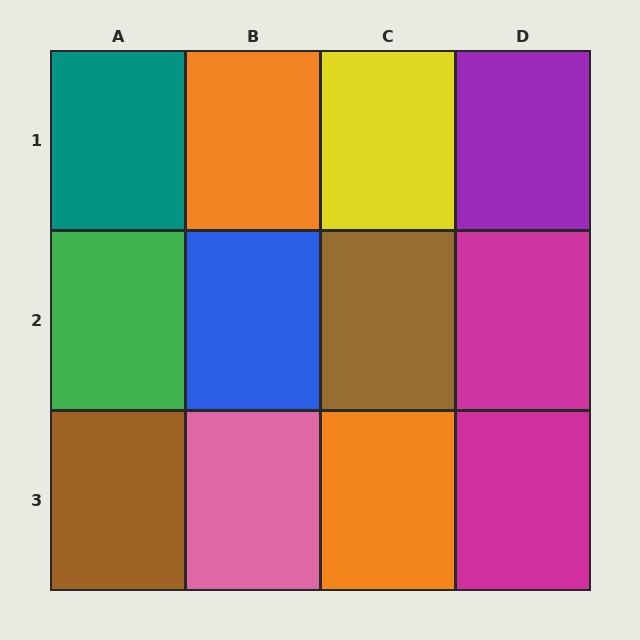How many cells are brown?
2 cells are brown.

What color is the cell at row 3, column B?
Pink.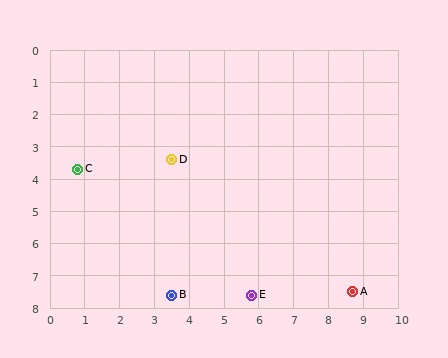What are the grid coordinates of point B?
Point B is at approximately (3.5, 7.6).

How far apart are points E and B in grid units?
Points E and B are about 2.3 grid units apart.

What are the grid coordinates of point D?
Point D is at approximately (3.5, 3.4).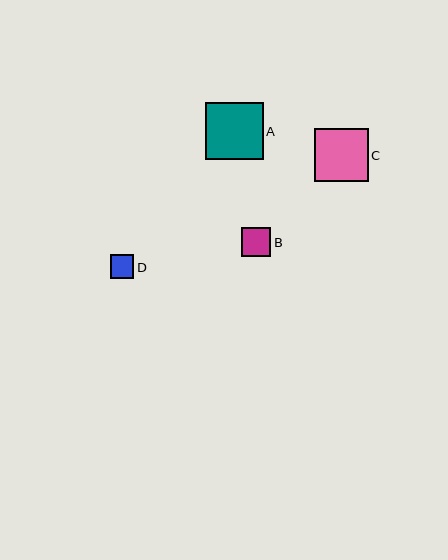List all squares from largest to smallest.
From largest to smallest: A, C, B, D.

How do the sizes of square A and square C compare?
Square A and square C are approximately the same size.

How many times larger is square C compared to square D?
Square C is approximately 2.3 times the size of square D.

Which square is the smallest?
Square D is the smallest with a size of approximately 23 pixels.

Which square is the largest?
Square A is the largest with a size of approximately 57 pixels.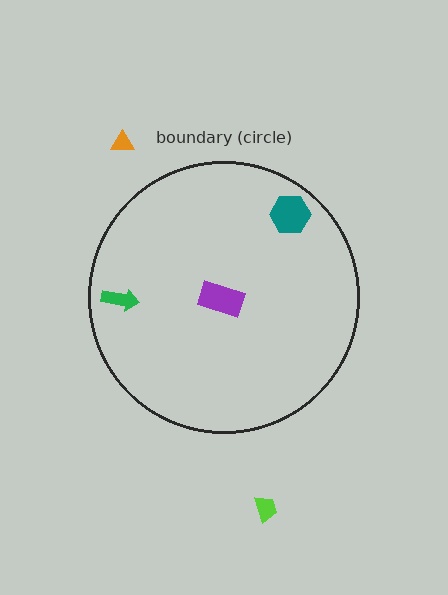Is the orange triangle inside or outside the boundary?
Outside.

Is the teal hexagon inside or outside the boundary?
Inside.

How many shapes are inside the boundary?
3 inside, 2 outside.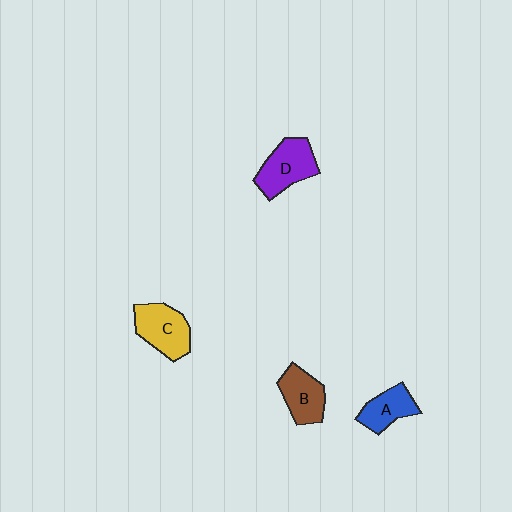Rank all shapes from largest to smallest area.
From largest to smallest: D (purple), C (yellow), B (brown), A (blue).